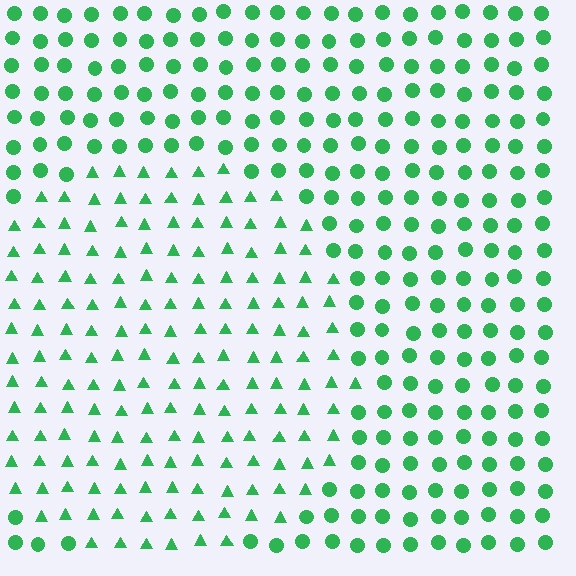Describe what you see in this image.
The image is filled with small green elements arranged in a uniform grid. A circle-shaped region contains triangles, while the surrounding area contains circles. The boundary is defined purely by the change in element shape.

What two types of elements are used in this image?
The image uses triangles inside the circle region and circles outside it.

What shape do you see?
I see a circle.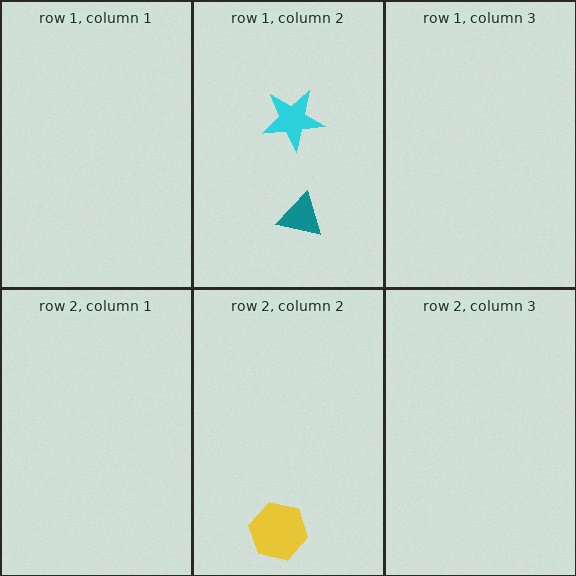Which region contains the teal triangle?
The row 1, column 2 region.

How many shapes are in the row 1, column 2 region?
2.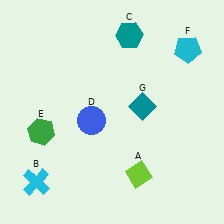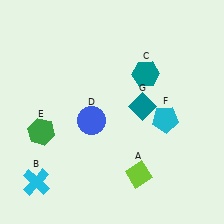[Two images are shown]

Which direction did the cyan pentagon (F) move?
The cyan pentagon (F) moved down.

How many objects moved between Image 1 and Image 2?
2 objects moved between the two images.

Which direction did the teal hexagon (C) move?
The teal hexagon (C) moved down.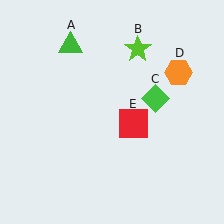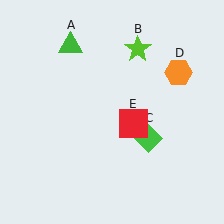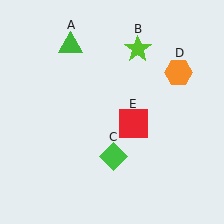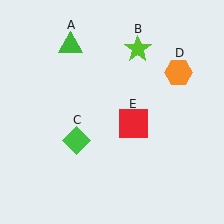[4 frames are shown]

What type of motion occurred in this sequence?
The green diamond (object C) rotated clockwise around the center of the scene.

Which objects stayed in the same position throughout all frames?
Green triangle (object A) and lime star (object B) and orange hexagon (object D) and red square (object E) remained stationary.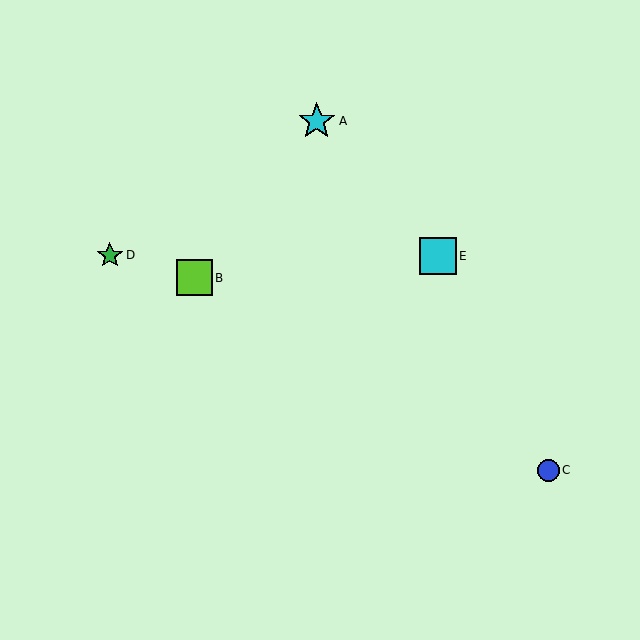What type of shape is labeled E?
Shape E is a cyan square.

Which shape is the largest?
The cyan star (labeled A) is the largest.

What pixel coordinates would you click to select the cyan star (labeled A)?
Click at (317, 121) to select the cyan star A.